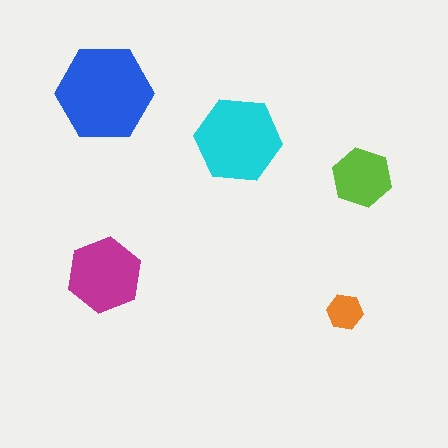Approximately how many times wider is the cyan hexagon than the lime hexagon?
About 1.5 times wider.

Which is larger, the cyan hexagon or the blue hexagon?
The blue one.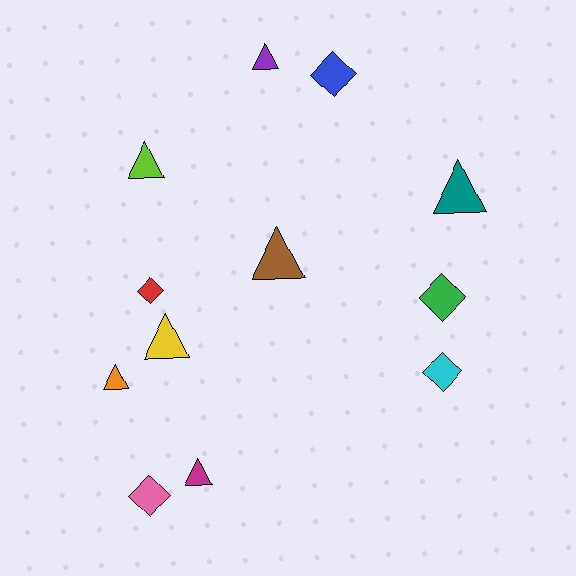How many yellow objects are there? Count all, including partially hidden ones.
There is 1 yellow object.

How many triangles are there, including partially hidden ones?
There are 7 triangles.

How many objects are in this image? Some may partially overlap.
There are 12 objects.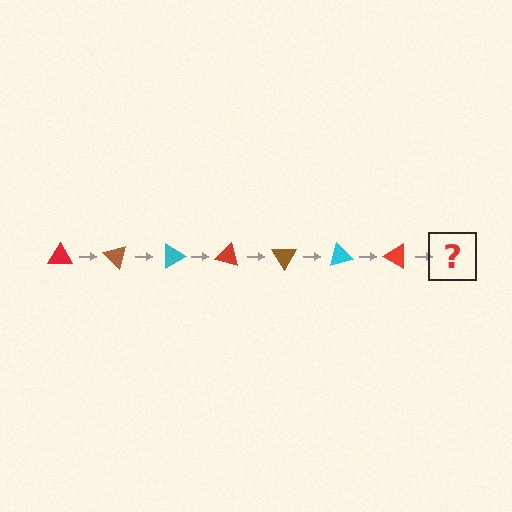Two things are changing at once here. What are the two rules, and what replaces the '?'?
The two rules are that it rotates 45 degrees each step and the color cycles through red, brown, and cyan. The '?' should be a brown triangle, rotated 315 degrees from the start.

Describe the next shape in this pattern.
It should be a brown triangle, rotated 315 degrees from the start.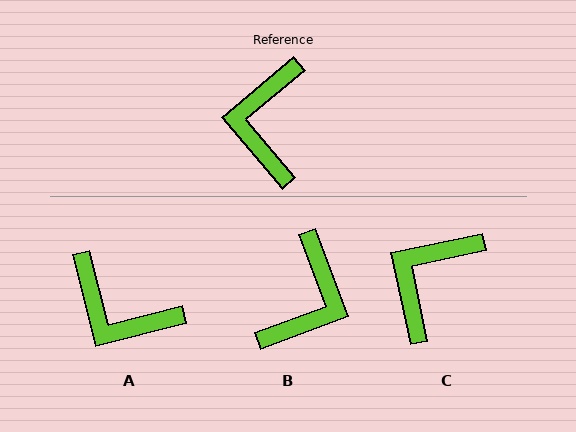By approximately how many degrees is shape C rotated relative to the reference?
Approximately 28 degrees clockwise.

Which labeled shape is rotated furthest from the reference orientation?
B, about 161 degrees away.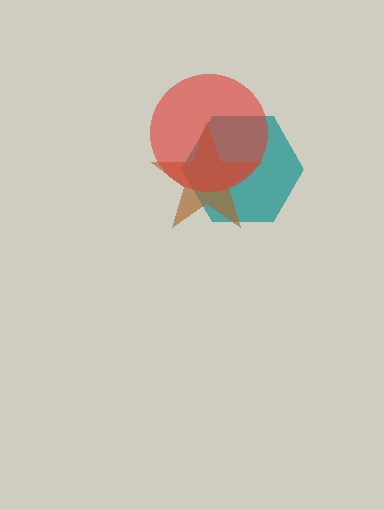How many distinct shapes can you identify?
There are 3 distinct shapes: a teal hexagon, a brown star, a red circle.